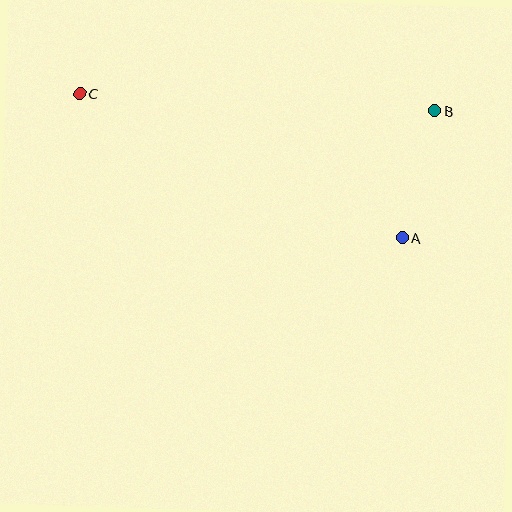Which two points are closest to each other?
Points A and B are closest to each other.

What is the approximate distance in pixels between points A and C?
The distance between A and C is approximately 353 pixels.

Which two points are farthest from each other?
Points B and C are farthest from each other.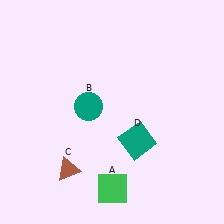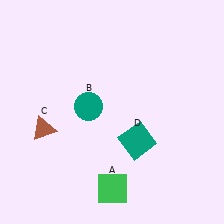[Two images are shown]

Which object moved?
The brown triangle (C) moved up.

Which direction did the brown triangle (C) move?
The brown triangle (C) moved up.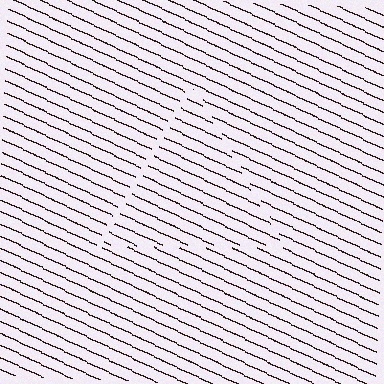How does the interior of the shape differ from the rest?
The interior of the shape contains the same grating, shifted by half a period — the contour is defined by the phase discontinuity where line-ends from the inner and outer gratings abut.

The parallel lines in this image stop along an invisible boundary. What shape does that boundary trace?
An illusory triangle. The interior of the shape contains the same grating, shifted by half a period — the contour is defined by the phase discontinuity where line-ends from the inner and outer gratings abut.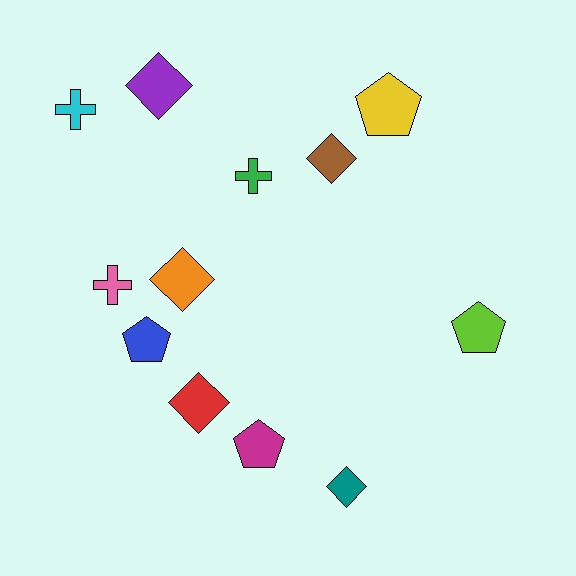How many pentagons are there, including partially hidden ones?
There are 4 pentagons.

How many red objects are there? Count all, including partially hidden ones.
There is 1 red object.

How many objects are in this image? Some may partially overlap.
There are 12 objects.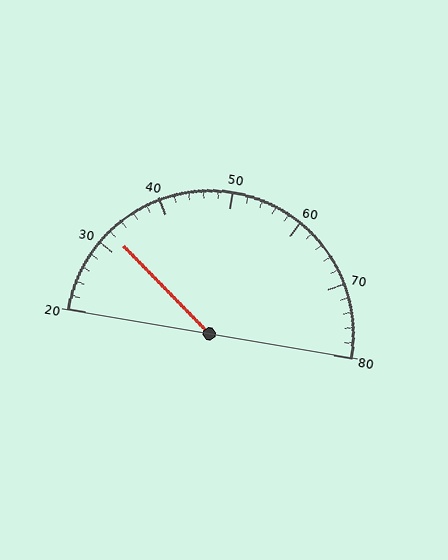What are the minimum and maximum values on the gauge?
The gauge ranges from 20 to 80.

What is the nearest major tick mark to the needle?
The nearest major tick mark is 30.